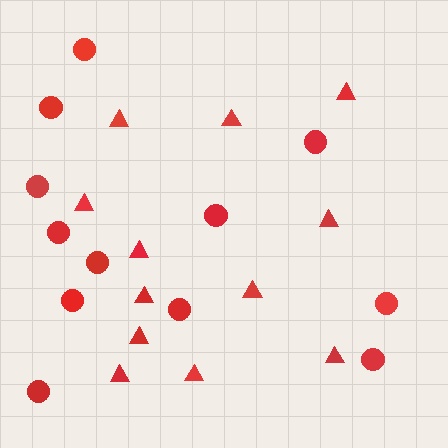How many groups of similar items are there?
There are 2 groups: one group of triangles (12) and one group of circles (12).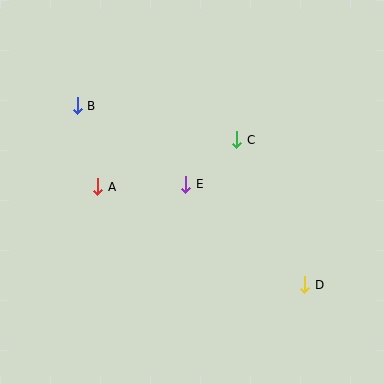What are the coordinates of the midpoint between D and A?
The midpoint between D and A is at (201, 236).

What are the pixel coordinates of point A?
Point A is at (98, 187).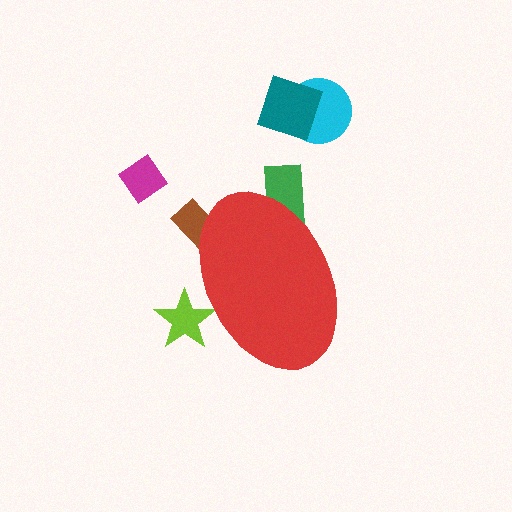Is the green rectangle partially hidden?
Yes, the green rectangle is partially hidden behind the red ellipse.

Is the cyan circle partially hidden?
No, the cyan circle is fully visible.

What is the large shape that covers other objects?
A red ellipse.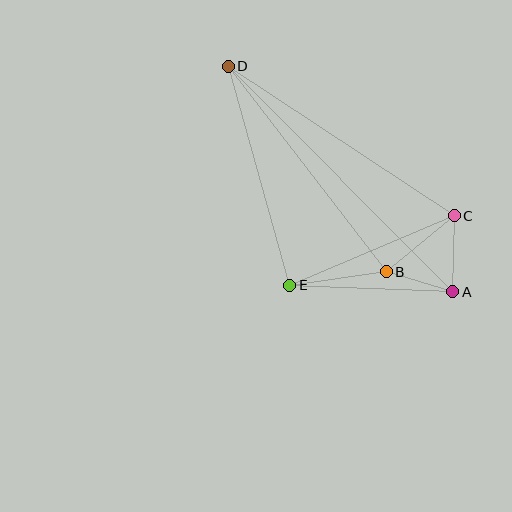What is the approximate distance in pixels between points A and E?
The distance between A and E is approximately 163 pixels.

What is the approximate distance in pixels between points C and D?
The distance between C and D is approximately 271 pixels.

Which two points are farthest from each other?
Points A and D are farthest from each other.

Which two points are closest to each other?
Points A and B are closest to each other.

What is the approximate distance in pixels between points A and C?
The distance between A and C is approximately 76 pixels.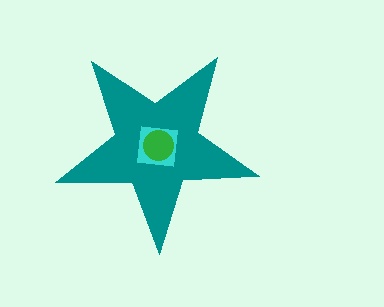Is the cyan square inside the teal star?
Yes.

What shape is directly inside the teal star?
The cyan square.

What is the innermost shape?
The green circle.